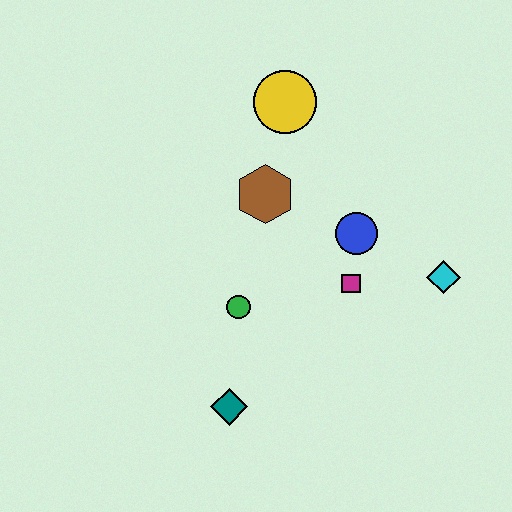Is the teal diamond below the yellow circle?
Yes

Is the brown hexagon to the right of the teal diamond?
Yes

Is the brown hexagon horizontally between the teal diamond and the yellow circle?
Yes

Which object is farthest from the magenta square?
The yellow circle is farthest from the magenta square.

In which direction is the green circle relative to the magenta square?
The green circle is to the left of the magenta square.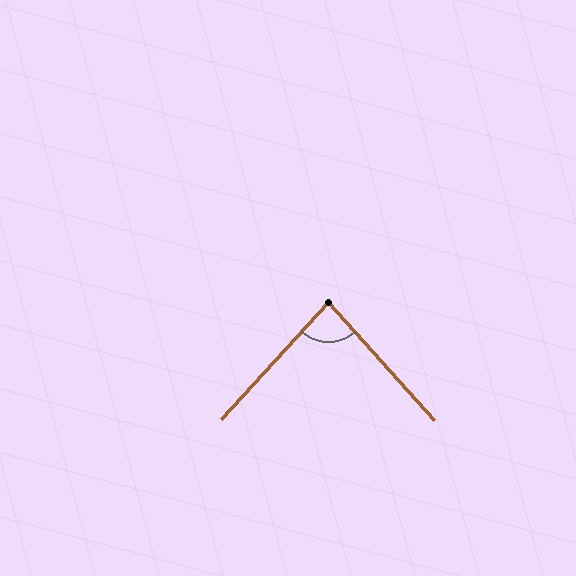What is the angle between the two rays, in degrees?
Approximately 84 degrees.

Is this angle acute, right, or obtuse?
It is acute.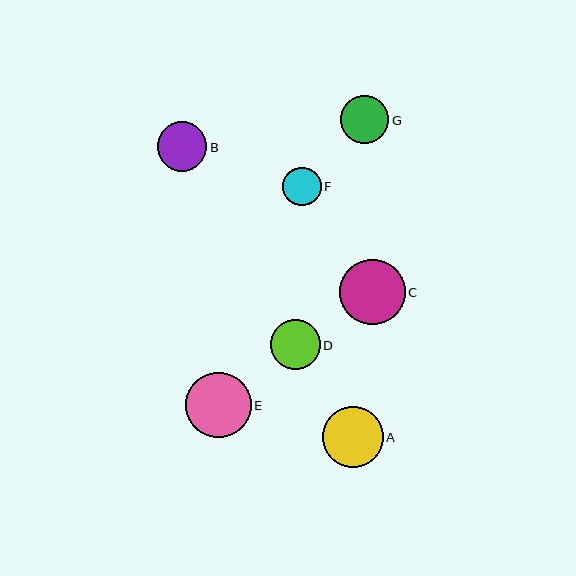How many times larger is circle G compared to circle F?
Circle G is approximately 1.2 times the size of circle F.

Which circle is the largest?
Circle E is the largest with a size of approximately 65 pixels.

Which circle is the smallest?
Circle F is the smallest with a size of approximately 38 pixels.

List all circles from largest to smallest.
From largest to smallest: E, C, A, B, D, G, F.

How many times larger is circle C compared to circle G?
Circle C is approximately 1.4 times the size of circle G.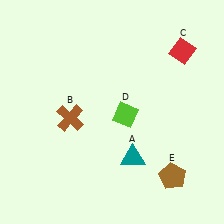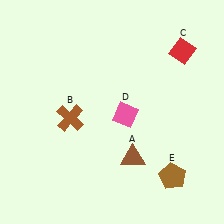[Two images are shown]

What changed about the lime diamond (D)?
In Image 1, D is lime. In Image 2, it changed to pink.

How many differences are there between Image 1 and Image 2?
There are 2 differences between the two images.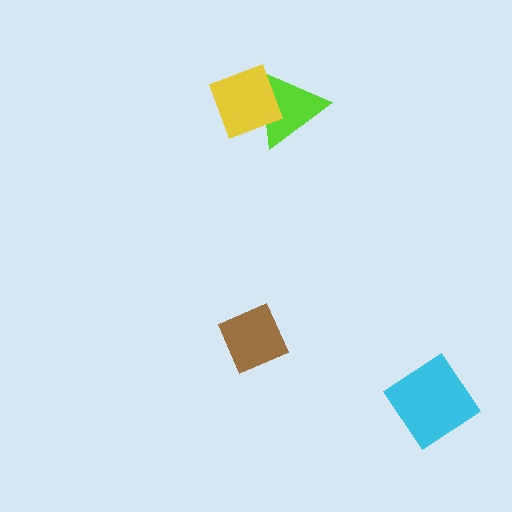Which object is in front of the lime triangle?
The yellow diamond is in front of the lime triangle.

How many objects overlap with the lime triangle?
1 object overlaps with the lime triangle.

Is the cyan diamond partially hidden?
No, no other shape covers it.